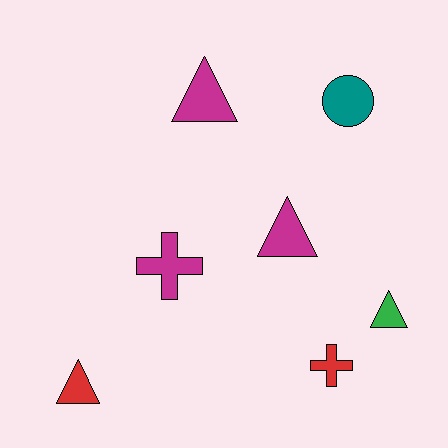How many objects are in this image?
There are 7 objects.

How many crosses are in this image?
There are 2 crosses.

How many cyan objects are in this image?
There are no cyan objects.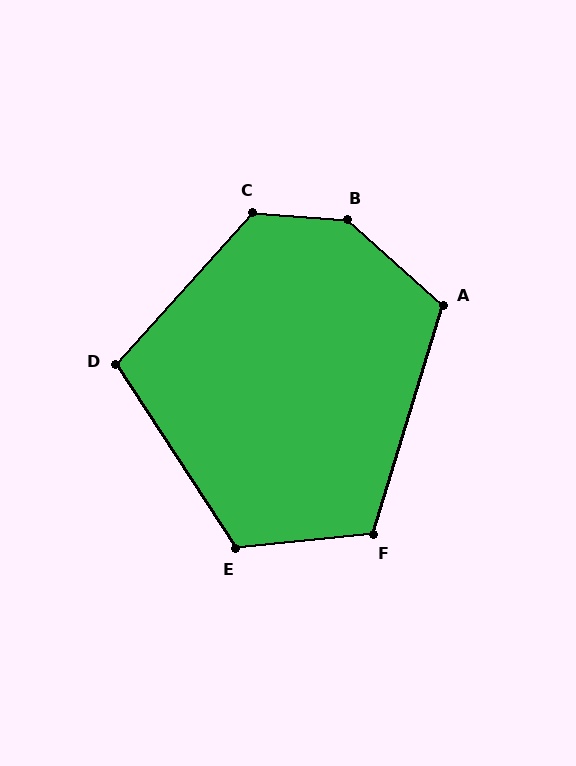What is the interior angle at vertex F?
Approximately 113 degrees (obtuse).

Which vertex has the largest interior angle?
B, at approximately 142 degrees.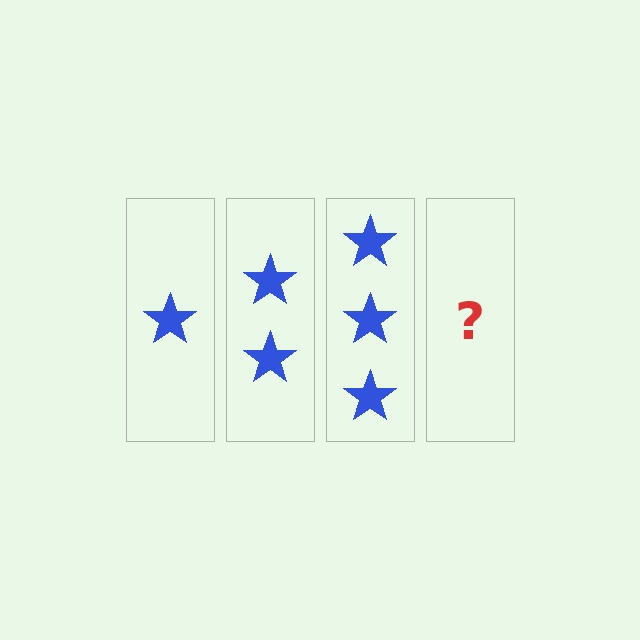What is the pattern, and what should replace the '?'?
The pattern is that each step adds one more star. The '?' should be 4 stars.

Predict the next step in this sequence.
The next step is 4 stars.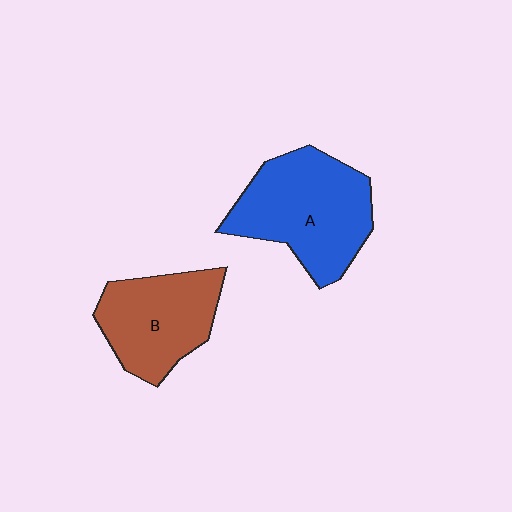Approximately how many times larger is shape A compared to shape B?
Approximately 1.3 times.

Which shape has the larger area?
Shape A (blue).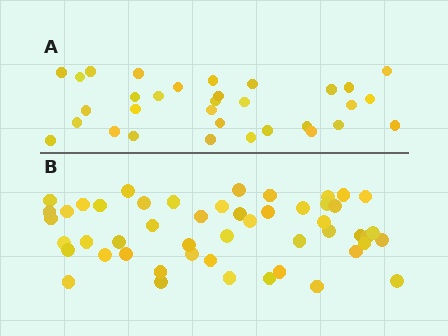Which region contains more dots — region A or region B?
Region B (the bottom region) has more dots.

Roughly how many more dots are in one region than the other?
Region B has approximately 20 more dots than region A.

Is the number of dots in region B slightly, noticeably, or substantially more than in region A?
Region B has substantially more. The ratio is roughly 1.6 to 1.